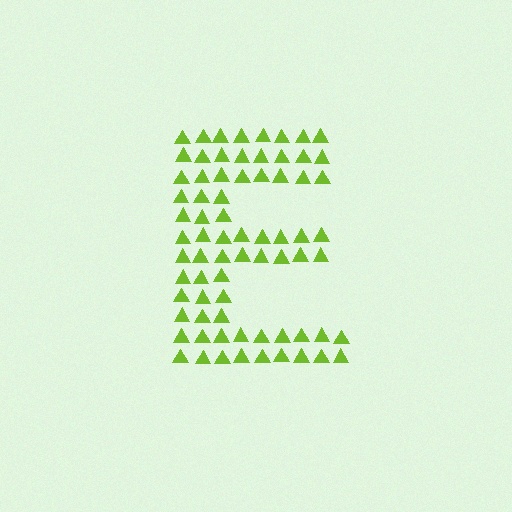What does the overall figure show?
The overall figure shows the letter E.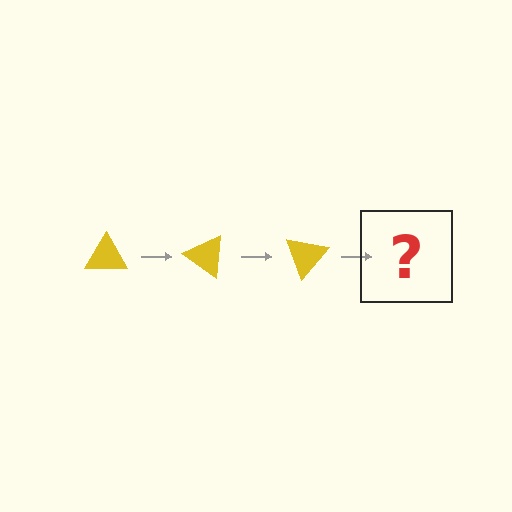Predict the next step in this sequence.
The next step is a yellow triangle rotated 105 degrees.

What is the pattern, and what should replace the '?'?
The pattern is that the triangle rotates 35 degrees each step. The '?' should be a yellow triangle rotated 105 degrees.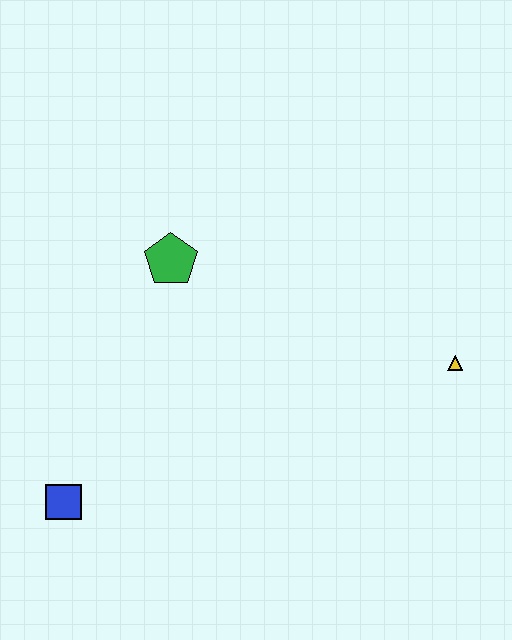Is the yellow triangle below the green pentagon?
Yes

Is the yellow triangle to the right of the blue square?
Yes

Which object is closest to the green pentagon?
The blue square is closest to the green pentagon.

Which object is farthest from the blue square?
The yellow triangle is farthest from the blue square.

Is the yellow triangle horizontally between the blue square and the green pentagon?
No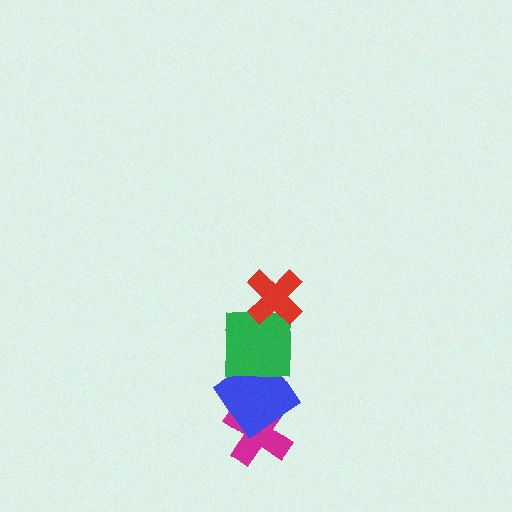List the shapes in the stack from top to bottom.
From top to bottom: the red cross, the green square, the blue diamond, the magenta cross.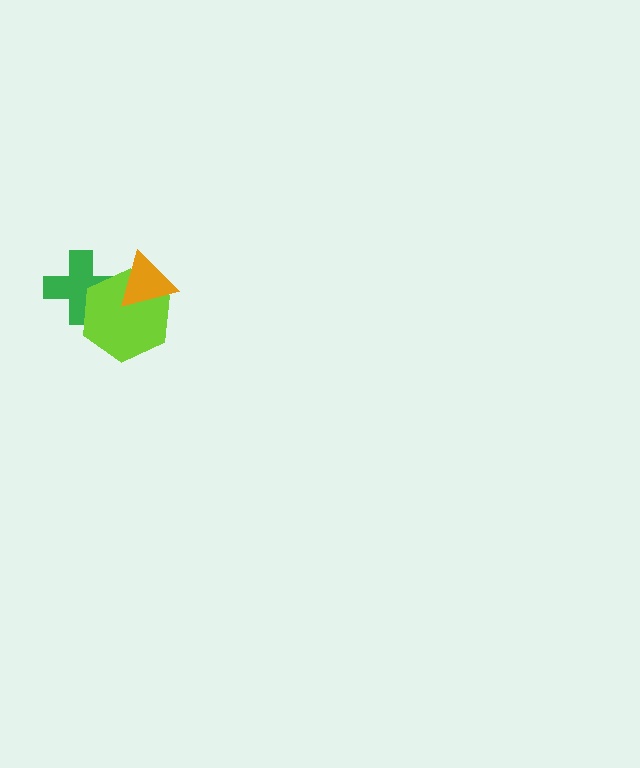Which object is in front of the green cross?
The lime hexagon is in front of the green cross.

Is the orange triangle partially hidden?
No, no other shape covers it.